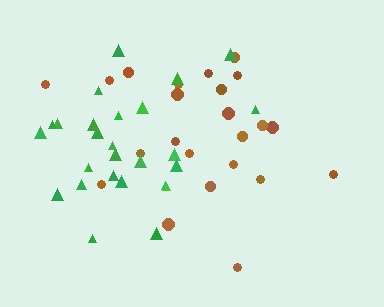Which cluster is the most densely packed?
Green.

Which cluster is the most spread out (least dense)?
Brown.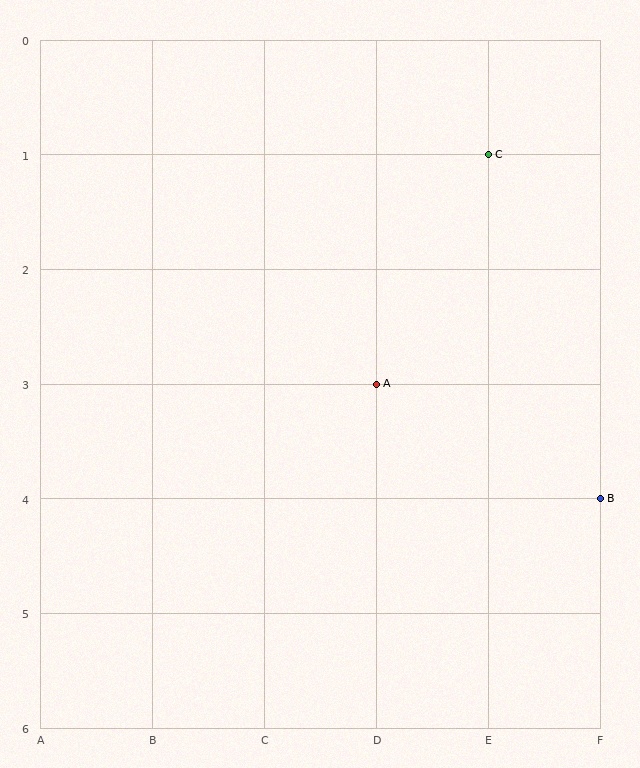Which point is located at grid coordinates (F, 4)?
Point B is at (F, 4).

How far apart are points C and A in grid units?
Points C and A are 1 column and 2 rows apart (about 2.2 grid units diagonally).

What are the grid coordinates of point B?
Point B is at grid coordinates (F, 4).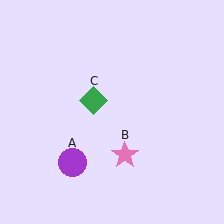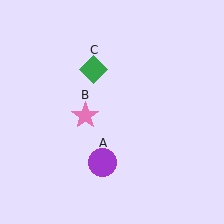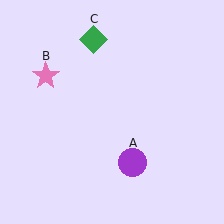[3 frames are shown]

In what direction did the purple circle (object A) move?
The purple circle (object A) moved right.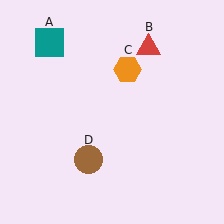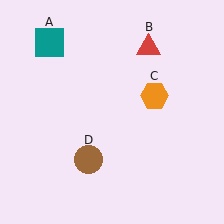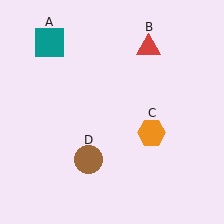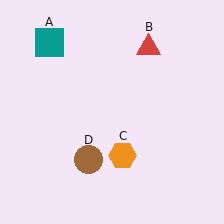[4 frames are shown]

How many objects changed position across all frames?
1 object changed position: orange hexagon (object C).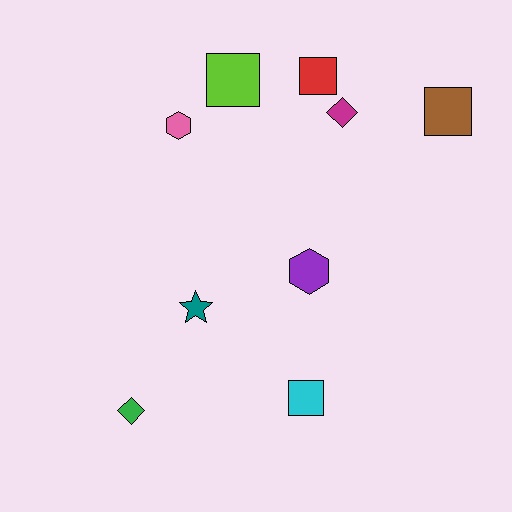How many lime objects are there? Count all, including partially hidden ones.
There is 1 lime object.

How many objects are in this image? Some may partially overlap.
There are 9 objects.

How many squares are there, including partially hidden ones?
There are 4 squares.